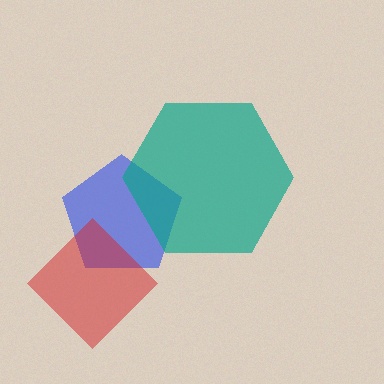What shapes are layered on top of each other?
The layered shapes are: a blue pentagon, a red diamond, a teal hexagon.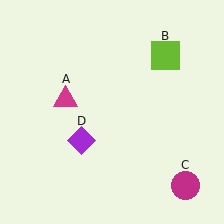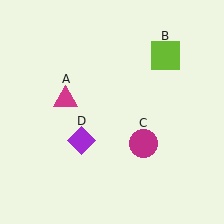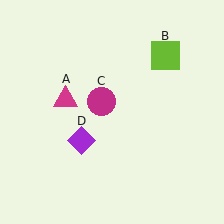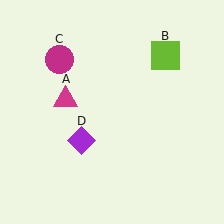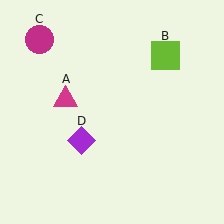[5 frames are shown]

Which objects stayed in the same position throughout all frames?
Magenta triangle (object A) and lime square (object B) and purple diamond (object D) remained stationary.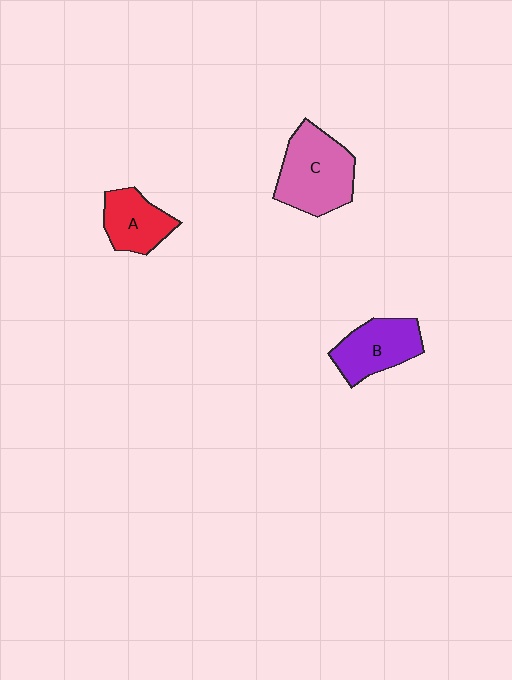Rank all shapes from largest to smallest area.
From largest to smallest: C (pink), B (purple), A (red).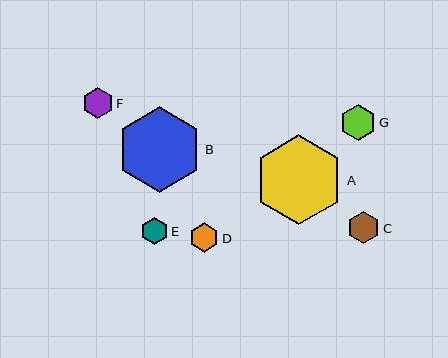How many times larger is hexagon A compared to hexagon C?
Hexagon A is approximately 2.8 times the size of hexagon C.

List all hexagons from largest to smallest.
From largest to smallest: A, B, G, C, F, D, E.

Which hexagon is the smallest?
Hexagon E is the smallest with a size of approximately 28 pixels.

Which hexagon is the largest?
Hexagon A is the largest with a size of approximately 89 pixels.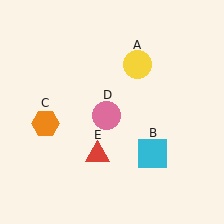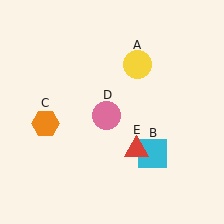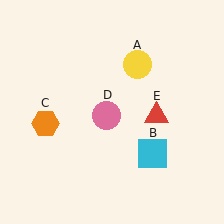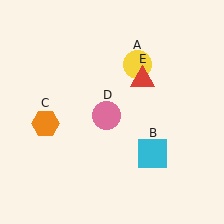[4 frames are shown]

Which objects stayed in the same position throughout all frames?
Yellow circle (object A) and cyan square (object B) and orange hexagon (object C) and pink circle (object D) remained stationary.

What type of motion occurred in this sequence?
The red triangle (object E) rotated counterclockwise around the center of the scene.